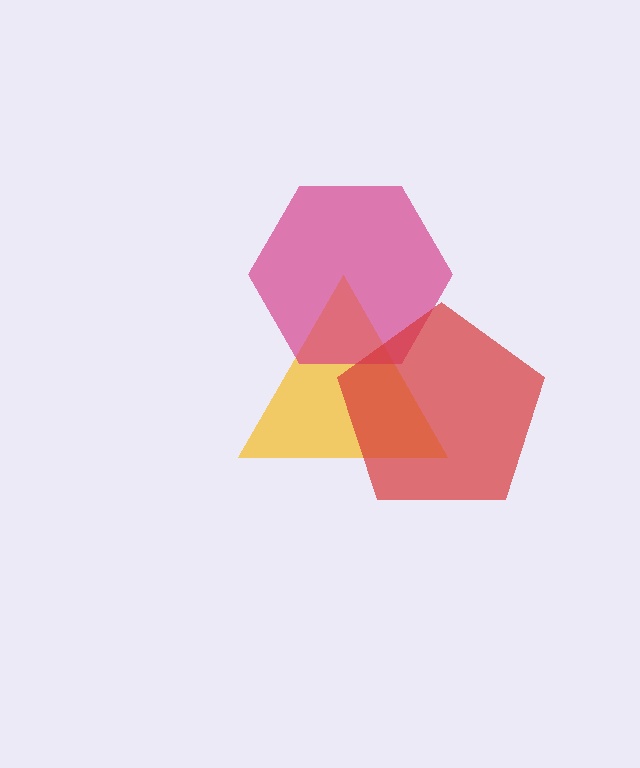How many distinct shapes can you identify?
There are 3 distinct shapes: a yellow triangle, a magenta hexagon, a red pentagon.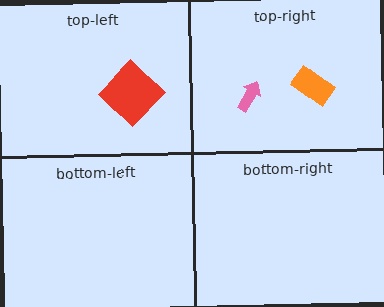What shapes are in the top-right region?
The pink arrow, the orange rectangle.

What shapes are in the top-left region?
The red diamond.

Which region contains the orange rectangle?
The top-right region.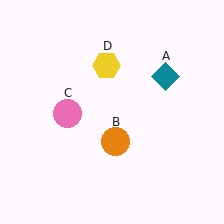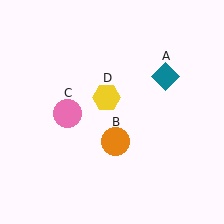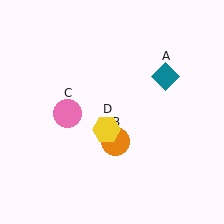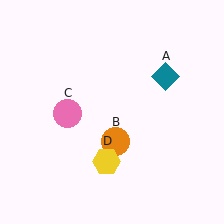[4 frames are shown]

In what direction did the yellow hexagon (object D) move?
The yellow hexagon (object D) moved down.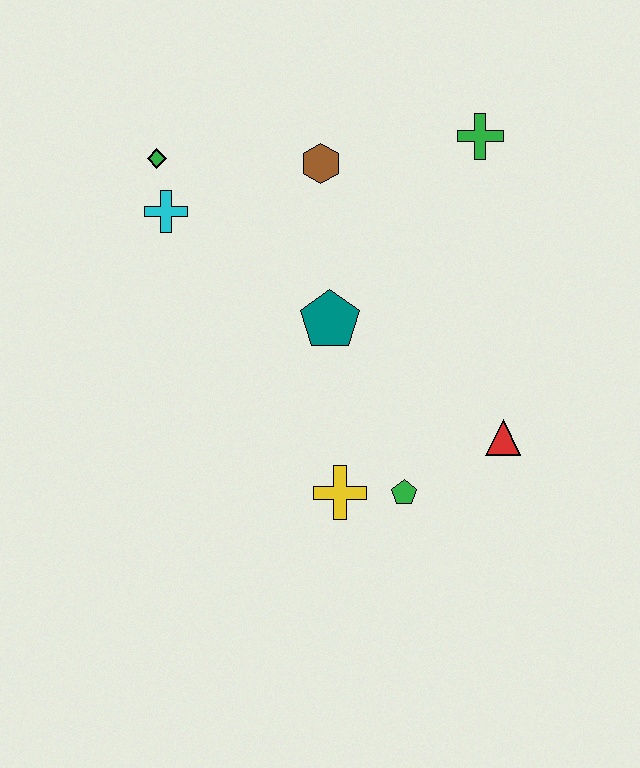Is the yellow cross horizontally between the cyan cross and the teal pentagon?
No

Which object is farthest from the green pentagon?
The green diamond is farthest from the green pentagon.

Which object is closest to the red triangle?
The green pentagon is closest to the red triangle.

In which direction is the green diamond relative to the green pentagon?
The green diamond is above the green pentagon.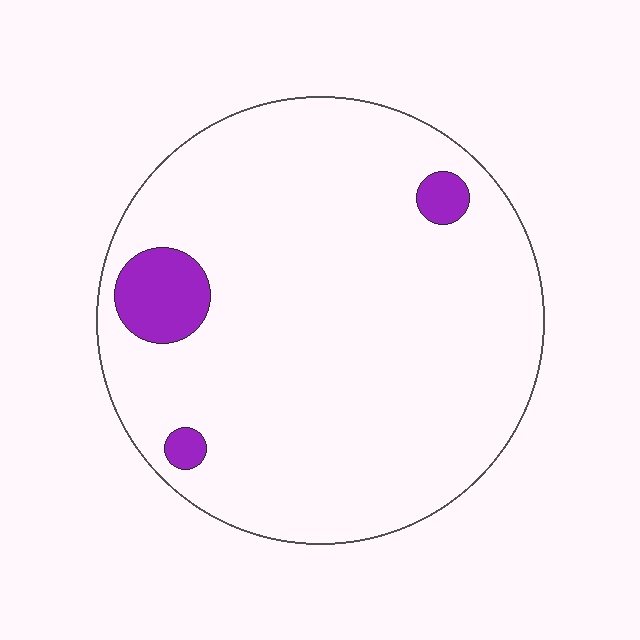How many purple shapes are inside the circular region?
3.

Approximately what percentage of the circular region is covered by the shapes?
Approximately 5%.